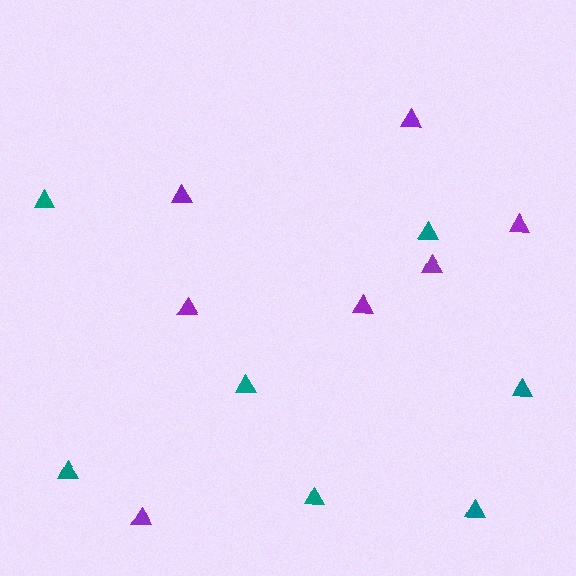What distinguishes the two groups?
There are 2 groups: one group of teal triangles (7) and one group of purple triangles (7).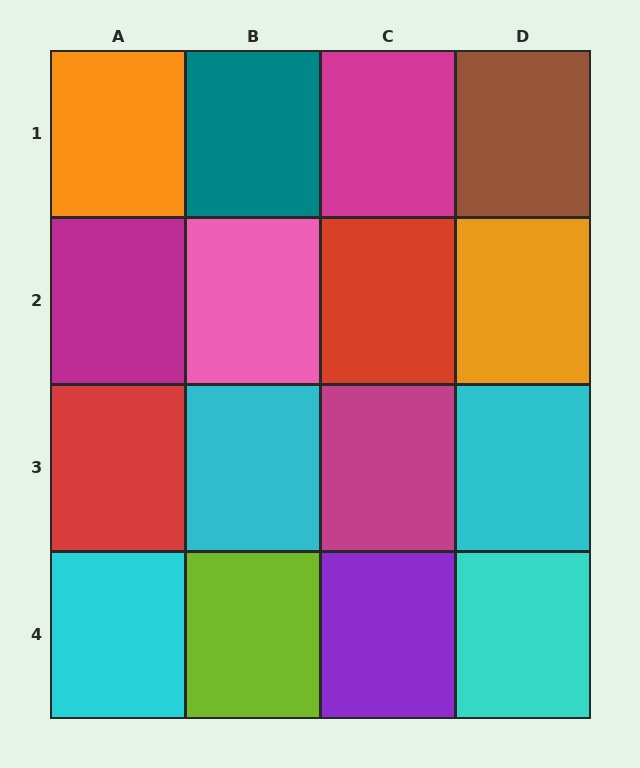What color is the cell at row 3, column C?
Magenta.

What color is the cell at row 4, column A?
Cyan.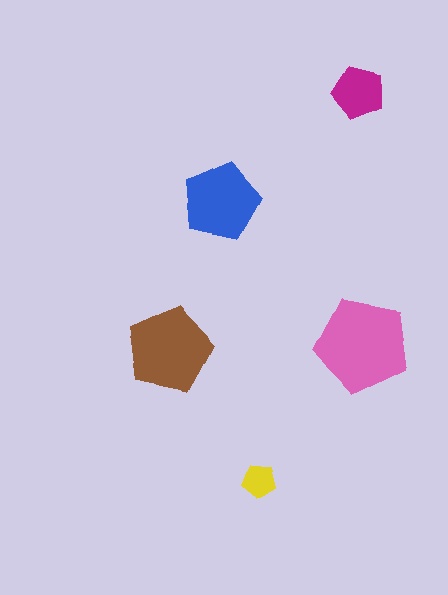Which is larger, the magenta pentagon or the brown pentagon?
The brown one.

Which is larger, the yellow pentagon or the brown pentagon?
The brown one.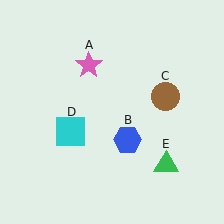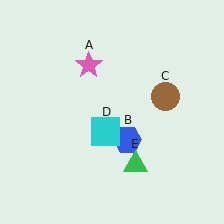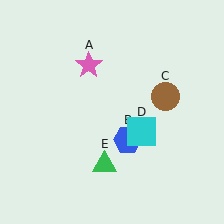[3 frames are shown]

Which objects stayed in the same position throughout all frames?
Pink star (object A) and blue hexagon (object B) and brown circle (object C) remained stationary.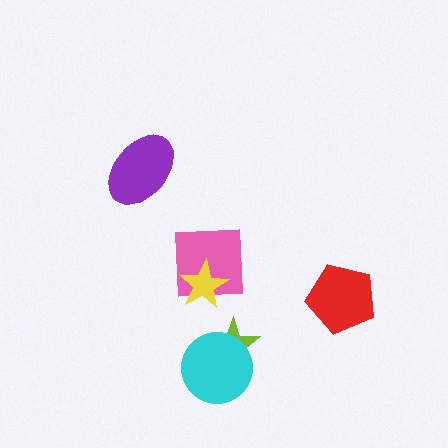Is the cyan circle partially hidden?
No, no other shape covers it.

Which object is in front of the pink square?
The yellow star is in front of the pink square.